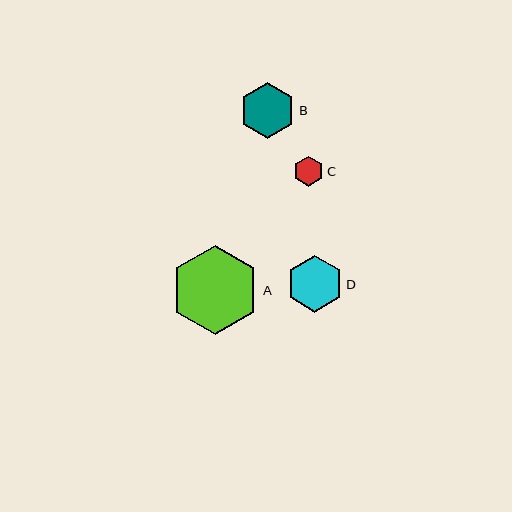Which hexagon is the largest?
Hexagon A is the largest with a size of approximately 89 pixels.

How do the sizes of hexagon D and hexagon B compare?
Hexagon D and hexagon B are approximately the same size.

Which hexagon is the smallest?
Hexagon C is the smallest with a size of approximately 30 pixels.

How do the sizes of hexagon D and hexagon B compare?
Hexagon D and hexagon B are approximately the same size.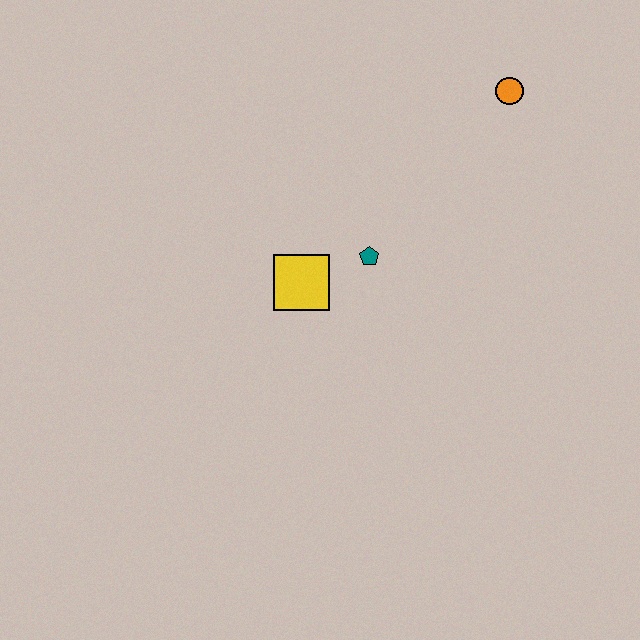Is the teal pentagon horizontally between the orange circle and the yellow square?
Yes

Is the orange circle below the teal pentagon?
No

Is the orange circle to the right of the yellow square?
Yes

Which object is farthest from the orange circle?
The yellow square is farthest from the orange circle.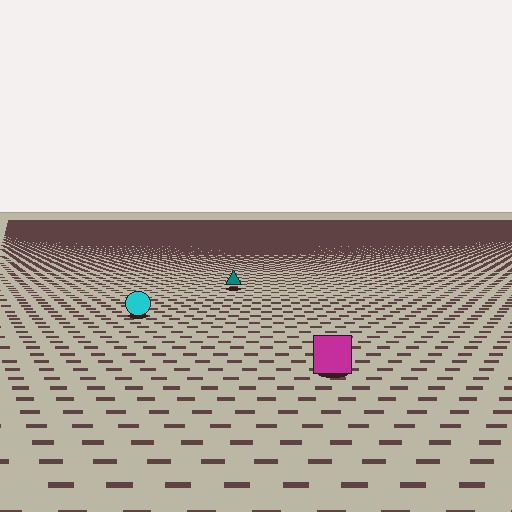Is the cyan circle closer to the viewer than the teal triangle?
Yes. The cyan circle is closer — you can tell from the texture gradient: the ground texture is coarser near it.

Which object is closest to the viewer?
The magenta square is closest. The texture marks near it are larger and more spread out.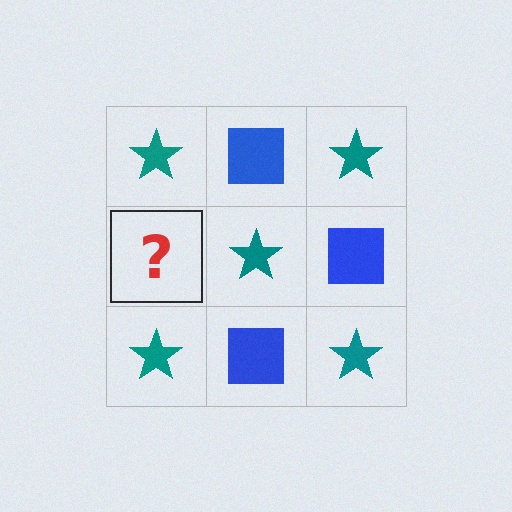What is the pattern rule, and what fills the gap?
The rule is that it alternates teal star and blue square in a checkerboard pattern. The gap should be filled with a blue square.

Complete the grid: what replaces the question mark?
The question mark should be replaced with a blue square.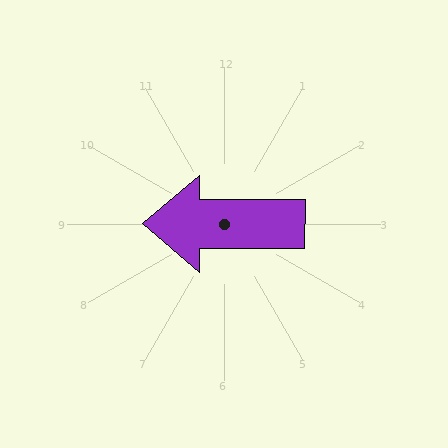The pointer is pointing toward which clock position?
Roughly 9 o'clock.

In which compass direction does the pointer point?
West.